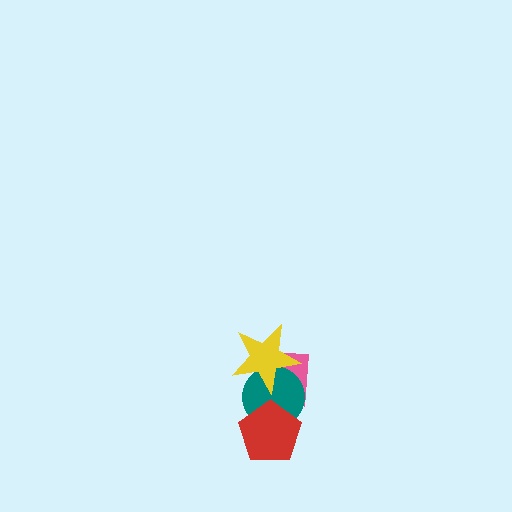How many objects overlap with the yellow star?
2 objects overlap with the yellow star.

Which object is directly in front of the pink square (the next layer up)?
The teal circle is directly in front of the pink square.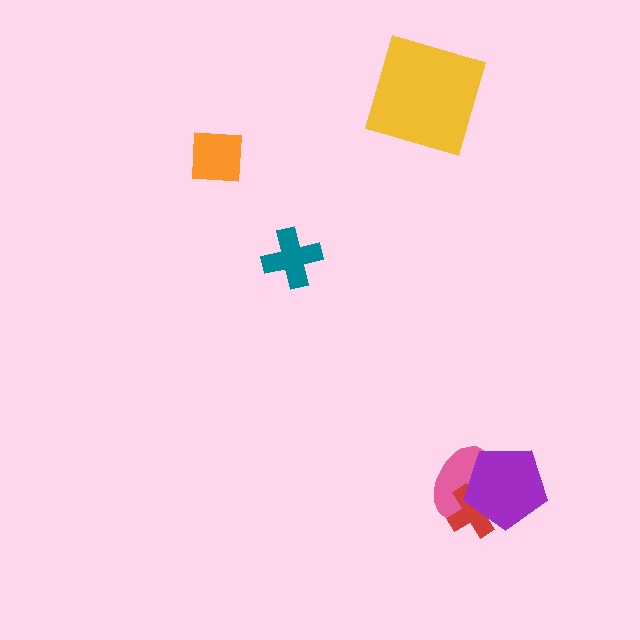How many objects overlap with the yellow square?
0 objects overlap with the yellow square.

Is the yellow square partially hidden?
No, no other shape covers it.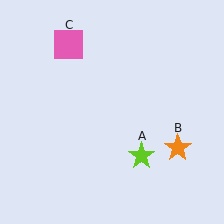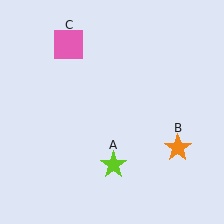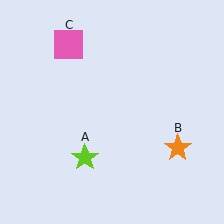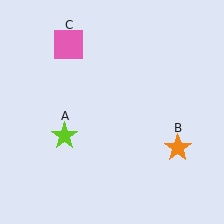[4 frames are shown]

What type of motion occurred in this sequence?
The lime star (object A) rotated clockwise around the center of the scene.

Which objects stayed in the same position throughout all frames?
Orange star (object B) and pink square (object C) remained stationary.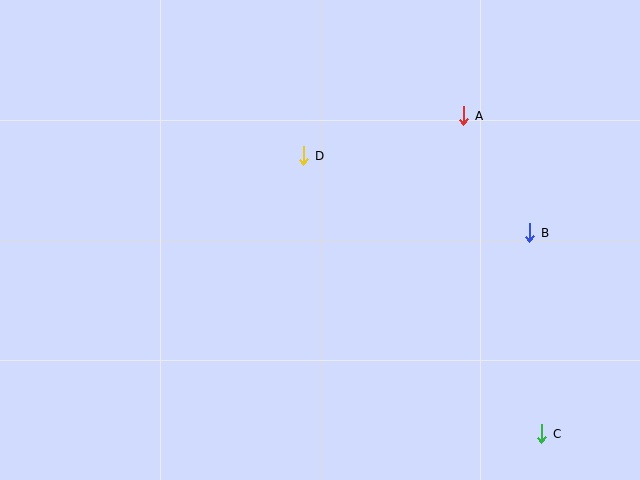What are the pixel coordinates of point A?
Point A is at (464, 116).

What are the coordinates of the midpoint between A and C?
The midpoint between A and C is at (503, 275).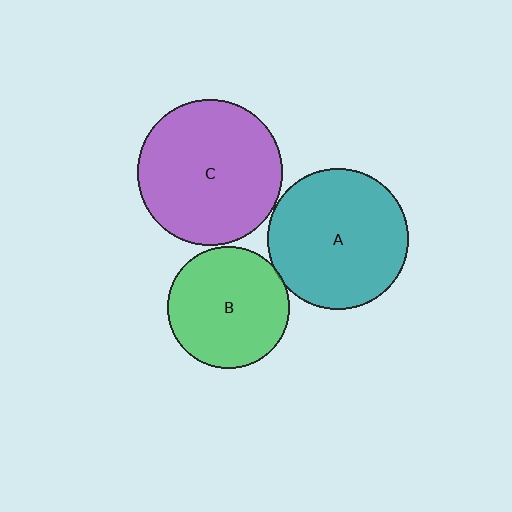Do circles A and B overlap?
Yes.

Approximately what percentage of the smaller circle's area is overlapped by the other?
Approximately 5%.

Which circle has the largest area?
Circle C (purple).